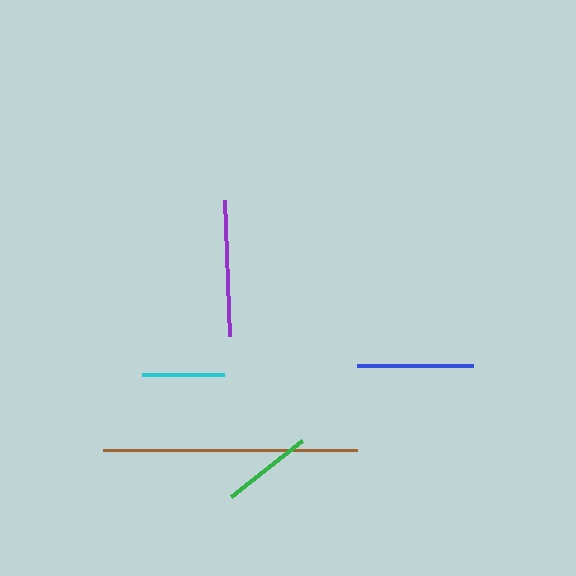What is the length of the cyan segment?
The cyan segment is approximately 82 pixels long.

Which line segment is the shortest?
The cyan line is the shortest at approximately 82 pixels.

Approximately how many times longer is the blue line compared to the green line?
The blue line is approximately 1.3 times the length of the green line.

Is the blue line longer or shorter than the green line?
The blue line is longer than the green line.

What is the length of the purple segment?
The purple segment is approximately 137 pixels long.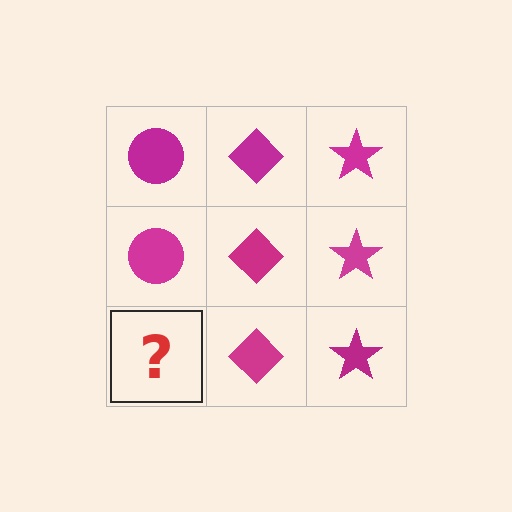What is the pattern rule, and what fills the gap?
The rule is that each column has a consistent shape. The gap should be filled with a magenta circle.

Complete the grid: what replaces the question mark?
The question mark should be replaced with a magenta circle.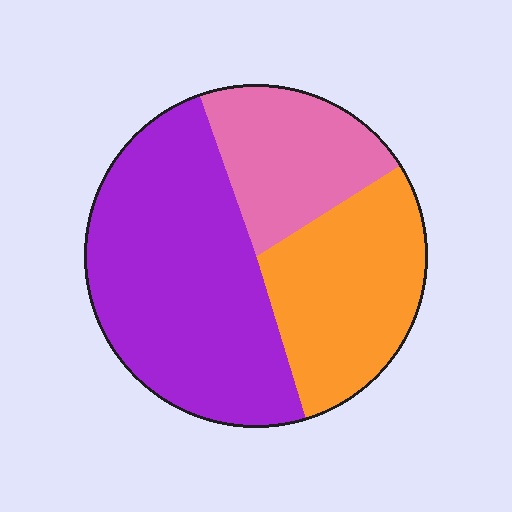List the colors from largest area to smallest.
From largest to smallest: purple, orange, pink.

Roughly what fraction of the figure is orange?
Orange covers 29% of the figure.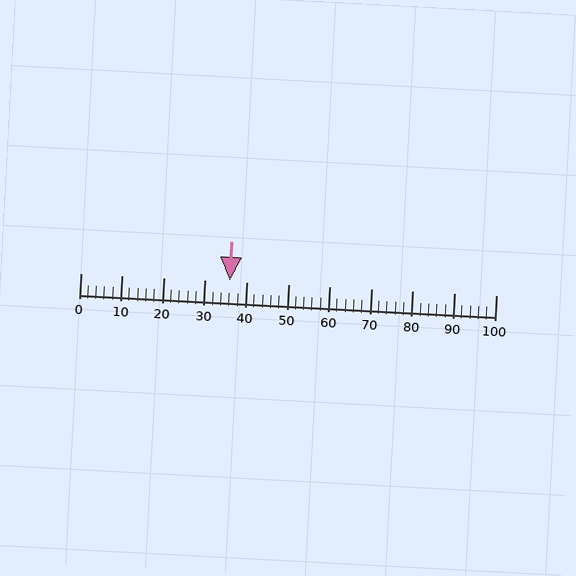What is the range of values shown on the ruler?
The ruler shows values from 0 to 100.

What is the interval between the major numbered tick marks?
The major tick marks are spaced 10 units apart.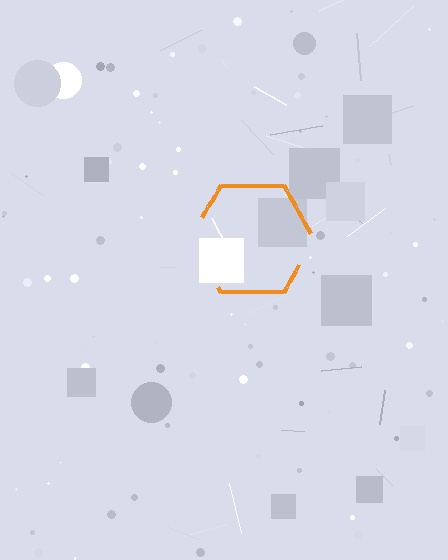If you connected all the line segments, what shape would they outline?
They would outline a hexagon.